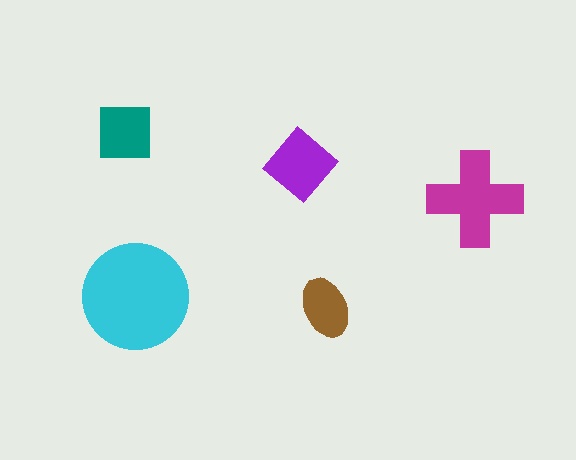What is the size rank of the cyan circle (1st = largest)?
1st.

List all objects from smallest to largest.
The brown ellipse, the teal square, the purple diamond, the magenta cross, the cyan circle.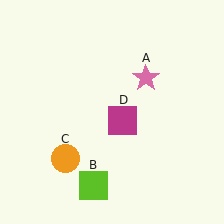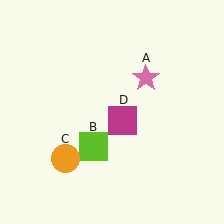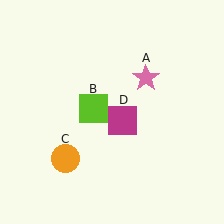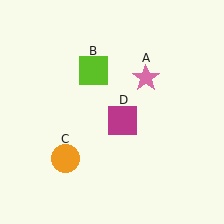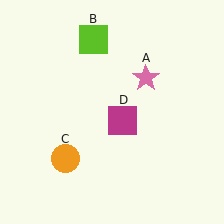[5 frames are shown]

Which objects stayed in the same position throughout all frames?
Pink star (object A) and orange circle (object C) and magenta square (object D) remained stationary.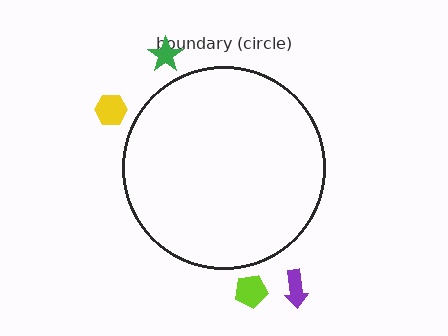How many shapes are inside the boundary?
0 inside, 4 outside.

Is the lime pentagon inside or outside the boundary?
Outside.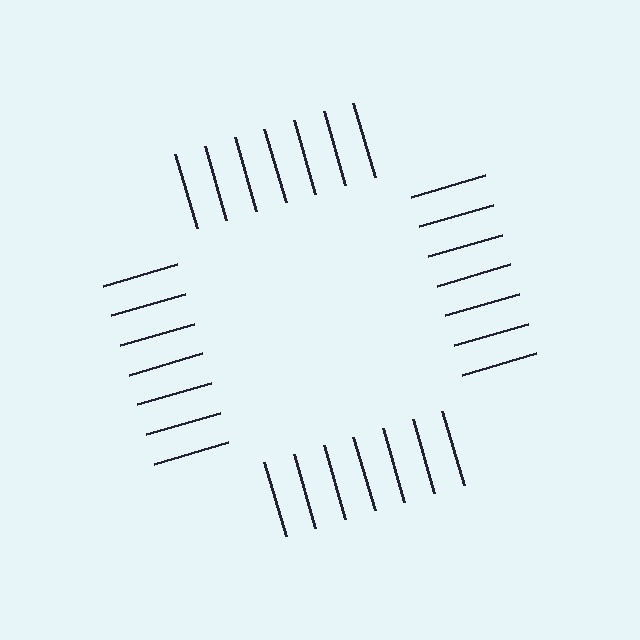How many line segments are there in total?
28 — 7 along each of the 4 edges.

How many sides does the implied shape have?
4 sides — the line-ends trace a square.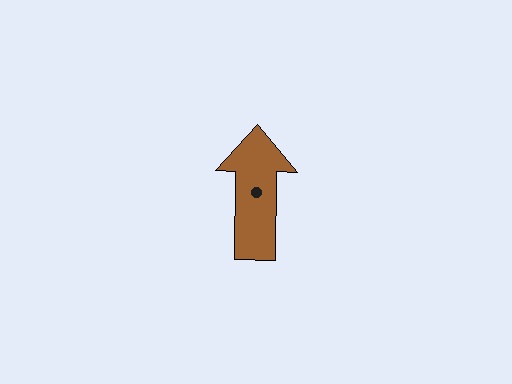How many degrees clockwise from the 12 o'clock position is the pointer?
Approximately 1 degrees.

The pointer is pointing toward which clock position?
Roughly 12 o'clock.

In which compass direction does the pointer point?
North.